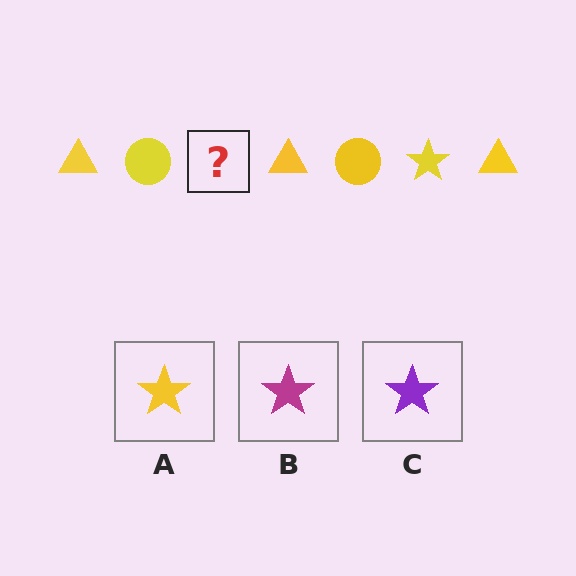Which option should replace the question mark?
Option A.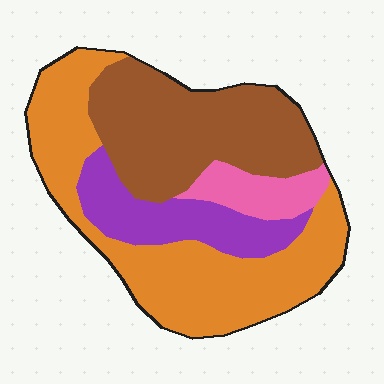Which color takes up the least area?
Pink, at roughly 10%.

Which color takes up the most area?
Orange, at roughly 40%.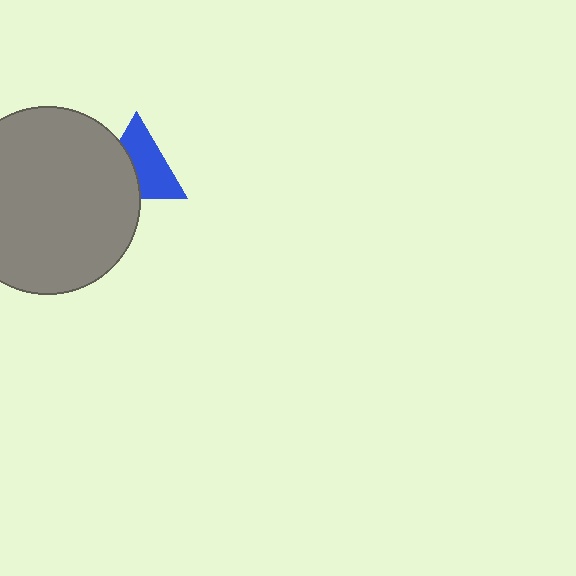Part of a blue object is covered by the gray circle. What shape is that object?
It is a triangle.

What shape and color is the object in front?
The object in front is a gray circle.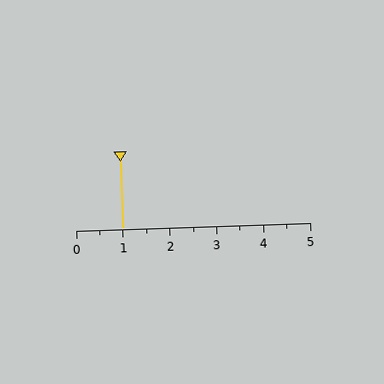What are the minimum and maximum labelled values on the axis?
The axis runs from 0 to 5.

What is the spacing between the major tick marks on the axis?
The major ticks are spaced 1 apart.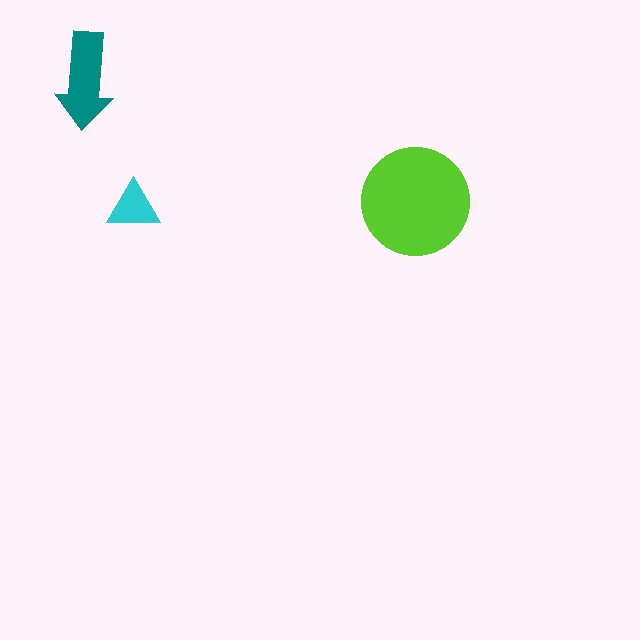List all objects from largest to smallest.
The lime circle, the teal arrow, the cyan triangle.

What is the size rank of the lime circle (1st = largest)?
1st.